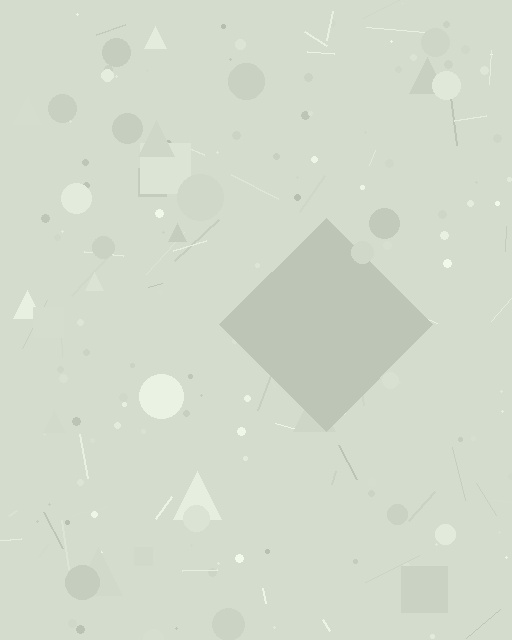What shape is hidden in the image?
A diamond is hidden in the image.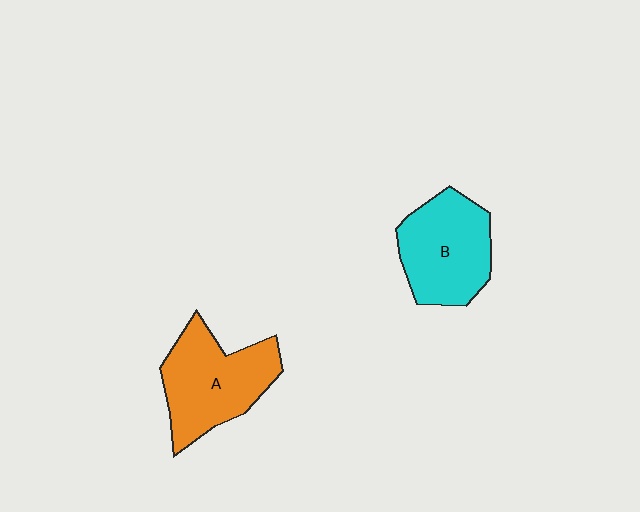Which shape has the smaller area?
Shape B (cyan).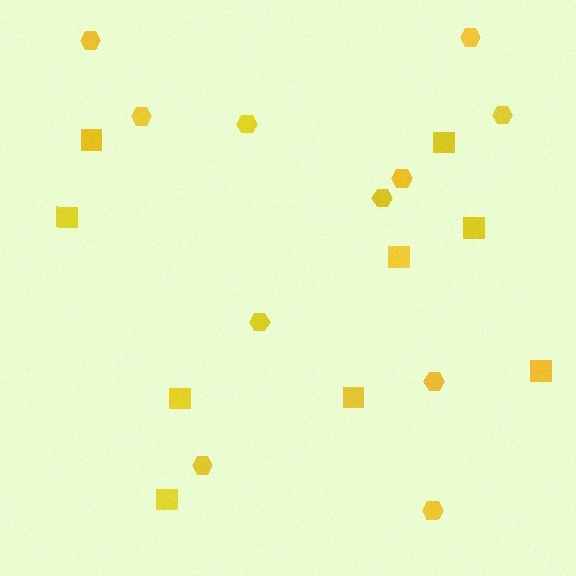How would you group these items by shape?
There are 2 groups: one group of hexagons (11) and one group of squares (9).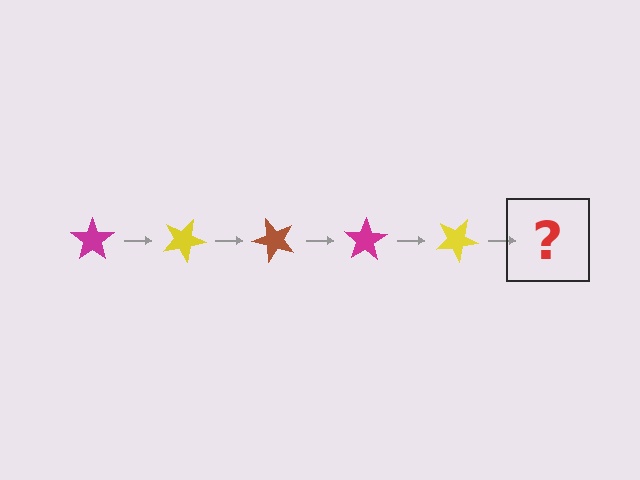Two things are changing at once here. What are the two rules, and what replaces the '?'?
The two rules are that it rotates 25 degrees each step and the color cycles through magenta, yellow, and brown. The '?' should be a brown star, rotated 125 degrees from the start.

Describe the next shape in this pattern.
It should be a brown star, rotated 125 degrees from the start.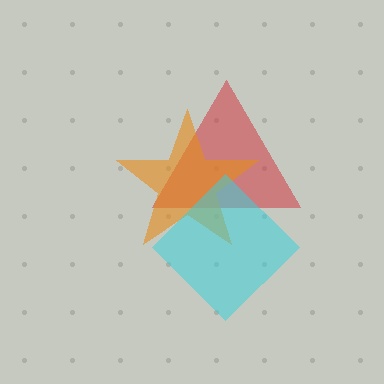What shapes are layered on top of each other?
The layered shapes are: a red triangle, an orange star, a cyan diamond.